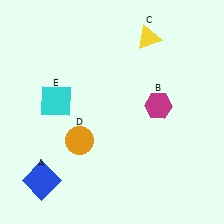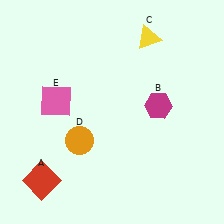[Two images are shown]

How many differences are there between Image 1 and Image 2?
There are 2 differences between the two images.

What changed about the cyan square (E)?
In Image 1, E is cyan. In Image 2, it changed to pink.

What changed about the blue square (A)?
In Image 1, A is blue. In Image 2, it changed to red.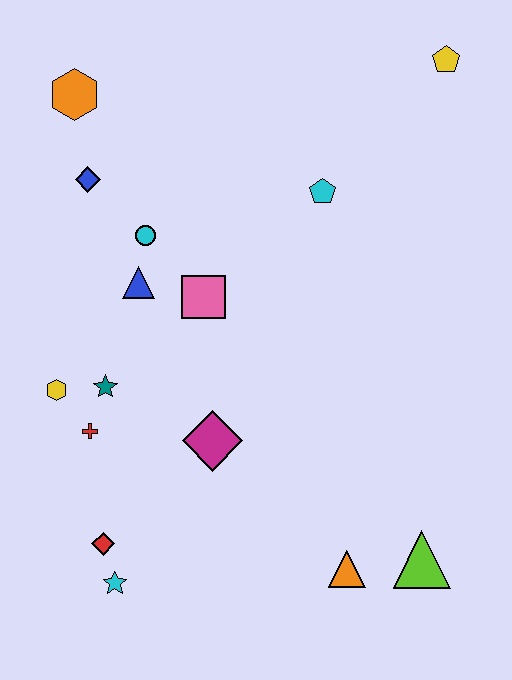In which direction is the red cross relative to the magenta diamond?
The red cross is to the left of the magenta diamond.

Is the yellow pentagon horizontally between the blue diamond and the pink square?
No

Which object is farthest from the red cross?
The yellow pentagon is farthest from the red cross.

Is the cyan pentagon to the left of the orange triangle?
Yes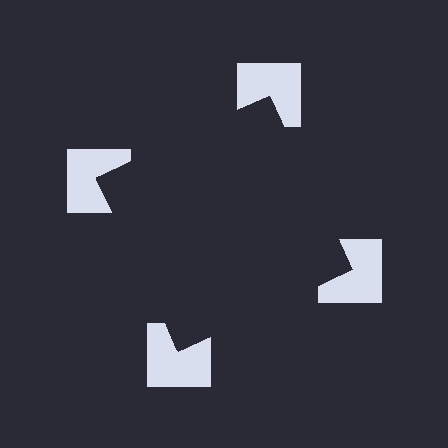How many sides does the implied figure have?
4 sides.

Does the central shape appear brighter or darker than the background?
It typically appears slightly darker than the background, even though no actual brightness change is drawn.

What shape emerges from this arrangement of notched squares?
An illusory square — its edges are inferred from the aligned wedge cuts in the notched squares, not physically drawn.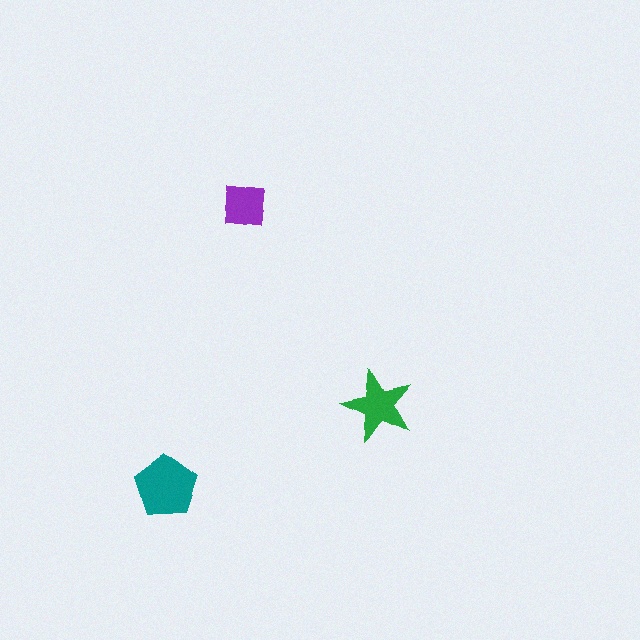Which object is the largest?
The teal pentagon.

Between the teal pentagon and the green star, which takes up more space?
The teal pentagon.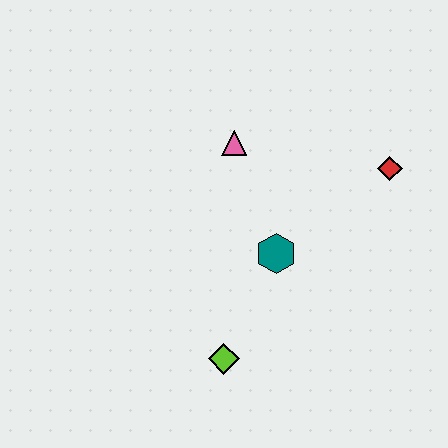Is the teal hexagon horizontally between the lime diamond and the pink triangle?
No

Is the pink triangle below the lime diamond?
No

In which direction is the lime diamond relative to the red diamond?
The lime diamond is below the red diamond.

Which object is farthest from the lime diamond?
The red diamond is farthest from the lime diamond.